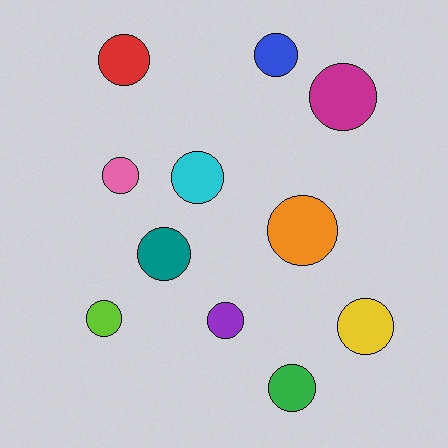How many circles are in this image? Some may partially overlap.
There are 11 circles.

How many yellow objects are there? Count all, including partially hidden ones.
There is 1 yellow object.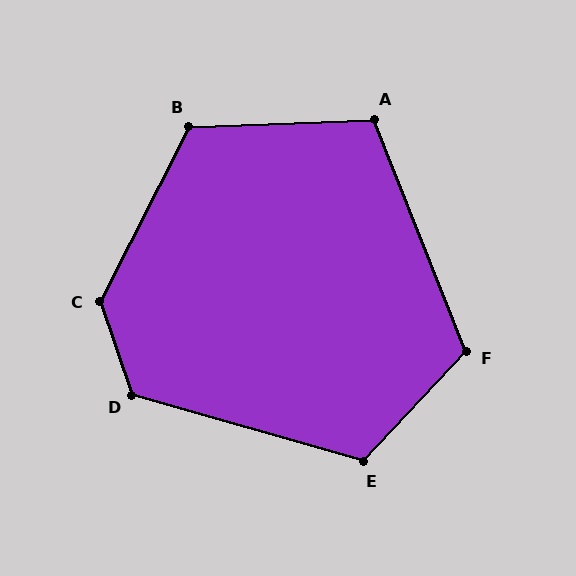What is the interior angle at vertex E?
Approximately 117 degrees (obtuse).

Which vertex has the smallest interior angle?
A, at approximately 109 degrees.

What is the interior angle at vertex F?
Approximately 115 degrees (obtuse).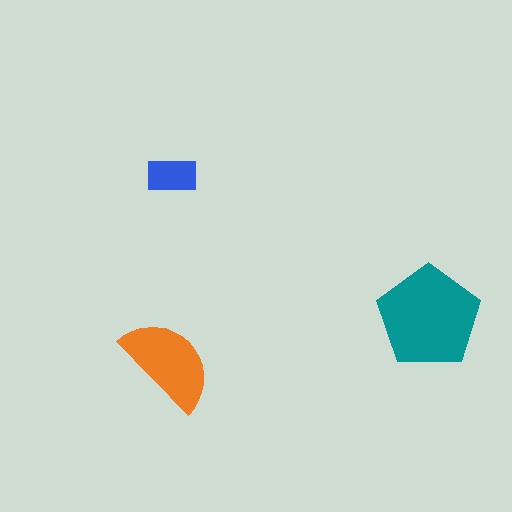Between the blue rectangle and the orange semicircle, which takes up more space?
The orange semicircle.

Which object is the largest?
The teal pentagon.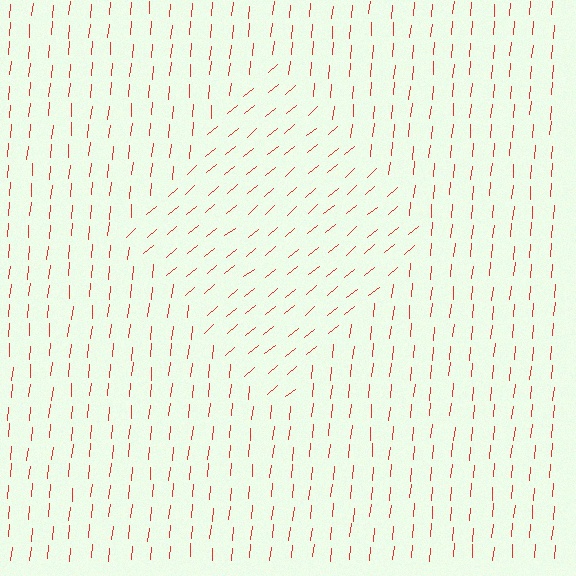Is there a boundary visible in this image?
Yes, there is a texture boundary formed by a change in line orientation.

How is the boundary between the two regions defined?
The boundary is defined purely by a change in line orientation (approximately 45 degrees difference). All lines are the same color and thickness.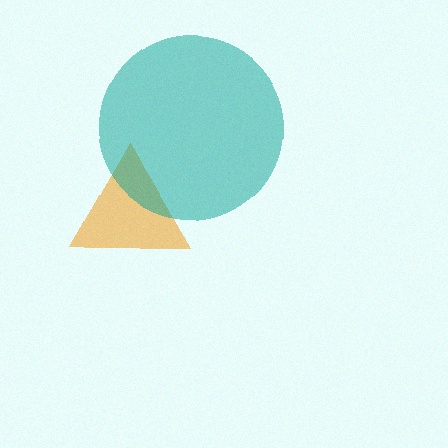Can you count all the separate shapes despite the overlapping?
Yes, there are 2 separate shapes.